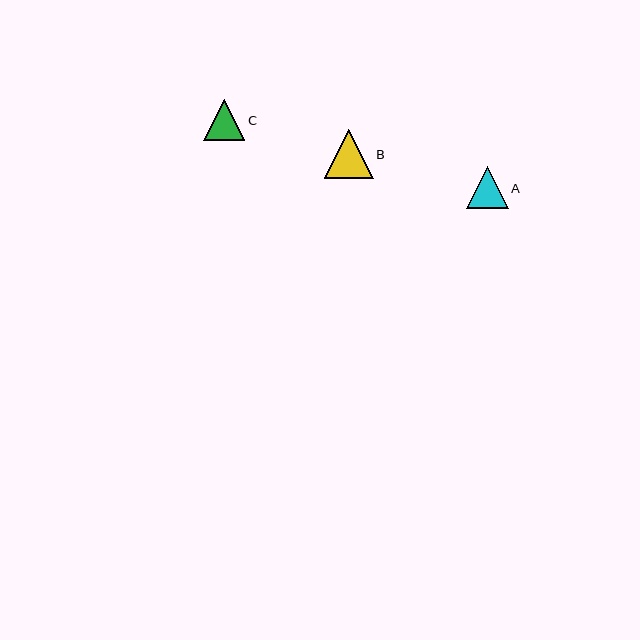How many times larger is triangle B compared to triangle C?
Triangle B is approximately 1.2 times the size of triangle C.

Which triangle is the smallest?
Triangle C is the smallest with a size of approximately 41 pixels.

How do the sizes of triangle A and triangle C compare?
Triangle A and triangle C are approximately the same size.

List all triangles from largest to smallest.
From largest to smallest: B, A, C.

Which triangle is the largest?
Triangle B is the largest with a size of approximately 49 pixels.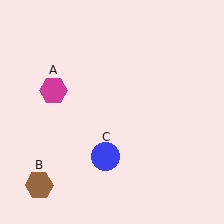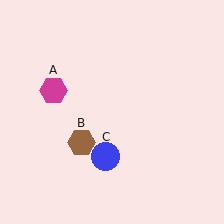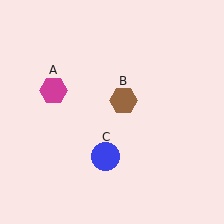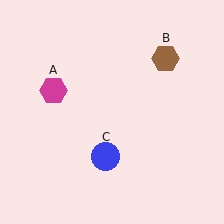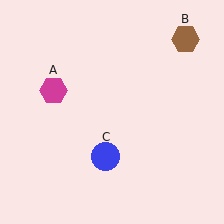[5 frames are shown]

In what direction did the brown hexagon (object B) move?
The brown hexagon (object B) moved up and to the right.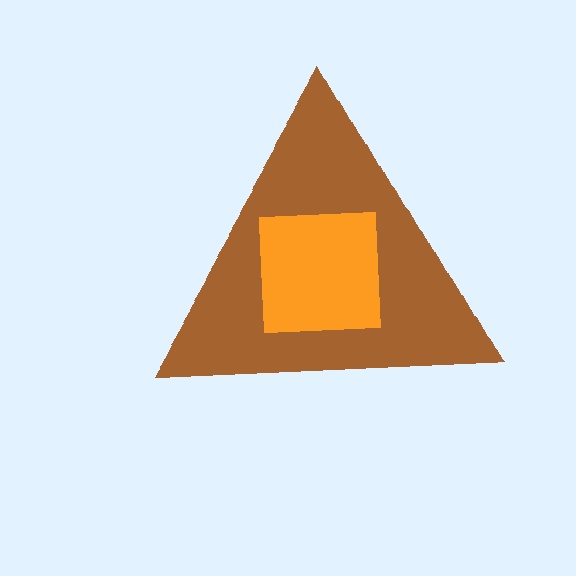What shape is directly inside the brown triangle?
The orange square.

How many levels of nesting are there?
2.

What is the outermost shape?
The brown triangle.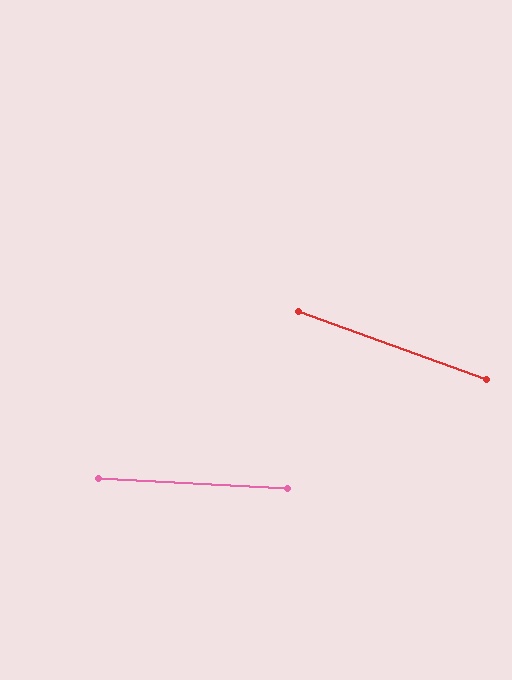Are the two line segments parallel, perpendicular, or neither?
Neither parallel nor perpendicular — they differ by about 17°.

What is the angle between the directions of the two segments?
Approximately 17 degrees.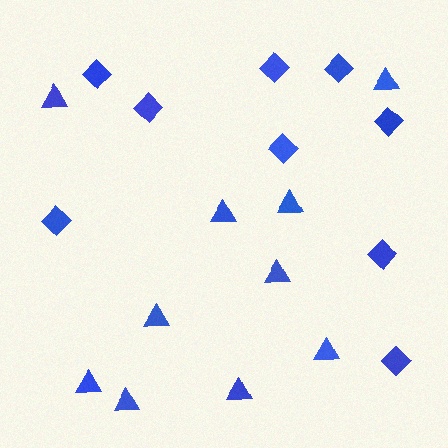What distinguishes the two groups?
There are 2 groups: one group of triangles (10) and one group of diamonds (9).